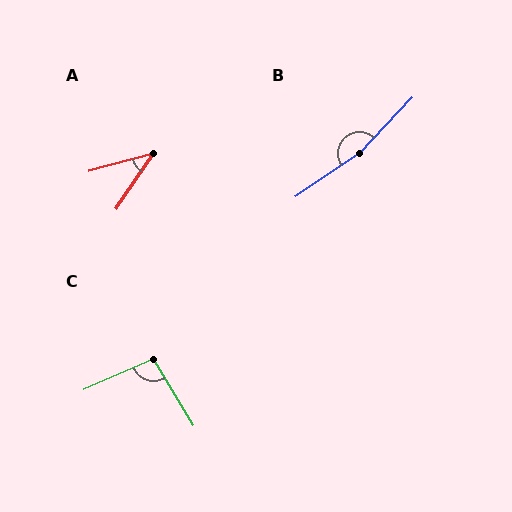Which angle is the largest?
B, at approximately 168 degrees.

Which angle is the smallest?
A, at approximately 41 degrees.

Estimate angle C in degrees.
Approximately 97 degrees.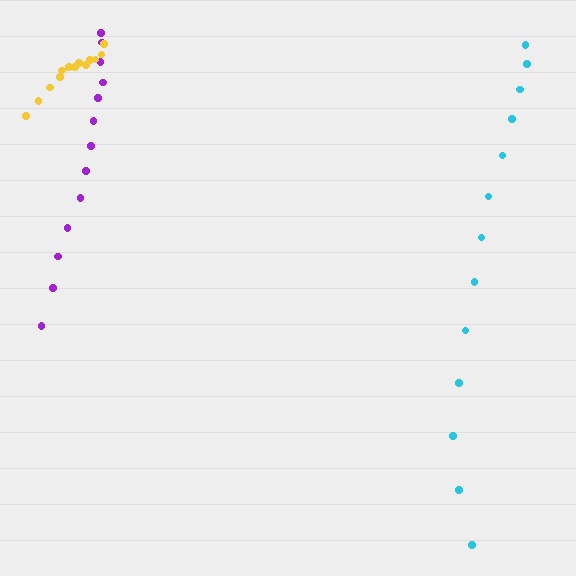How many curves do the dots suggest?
There are 3 distinct paths.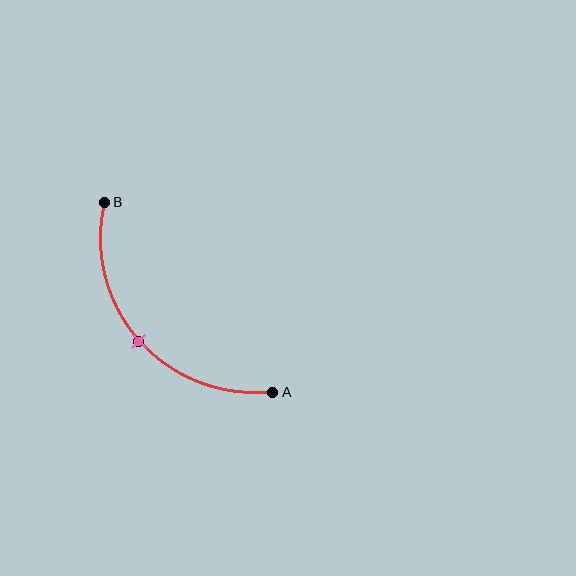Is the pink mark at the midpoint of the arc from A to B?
Yes. The pink mark lies on the arc at equal arc-length from both A and B — it is the arc midpoint.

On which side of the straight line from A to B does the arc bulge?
The arc bulges below and to the left of the straight line connecting A and B.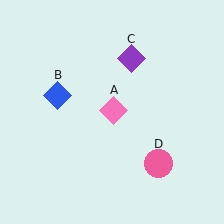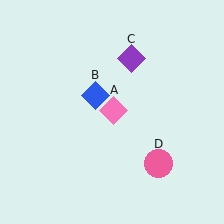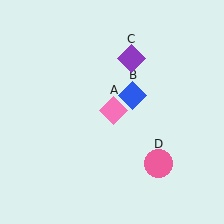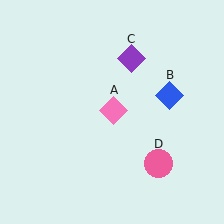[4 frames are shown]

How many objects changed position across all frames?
1 object changed position: blue diamond (object B).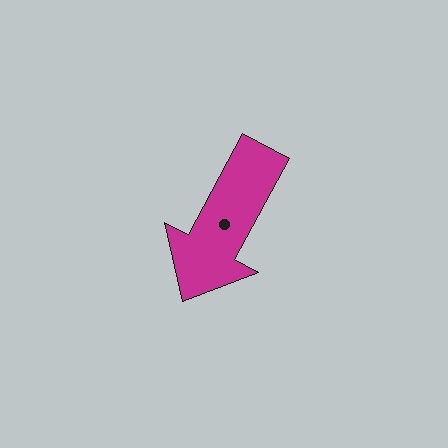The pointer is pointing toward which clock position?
Roughly 7 o'clock.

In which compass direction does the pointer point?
Southwest.